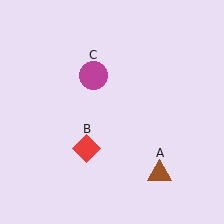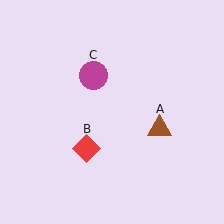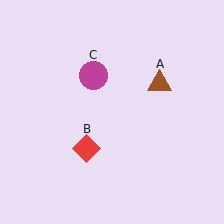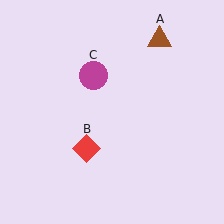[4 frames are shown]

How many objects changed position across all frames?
1 object changed position: brown triangle (object A).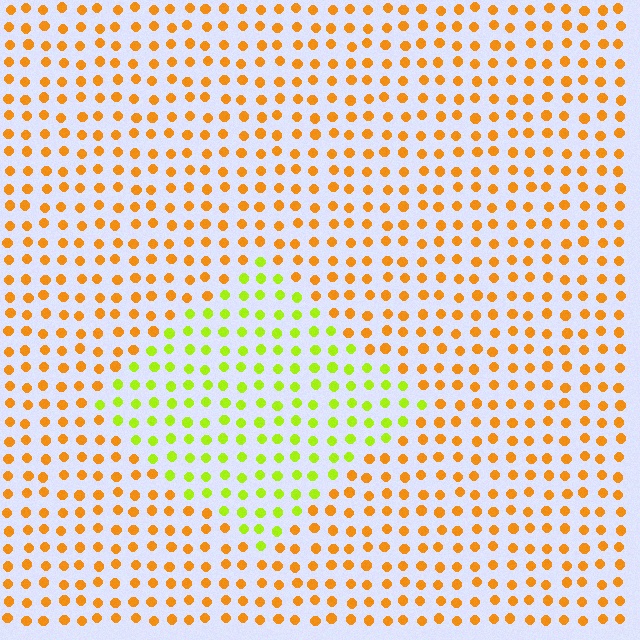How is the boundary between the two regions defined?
The boundary is defined purely by a slight shift in hue (about 48 degrees). Spacing, size, and orientation are identical on both sides.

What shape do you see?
I see a diamond.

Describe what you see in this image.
The image is filled with small orange elements in a uniform arrangement. A diamond-shaped region is visible where the elements are tinted to a slightly different hue, forming a subtle color boundary.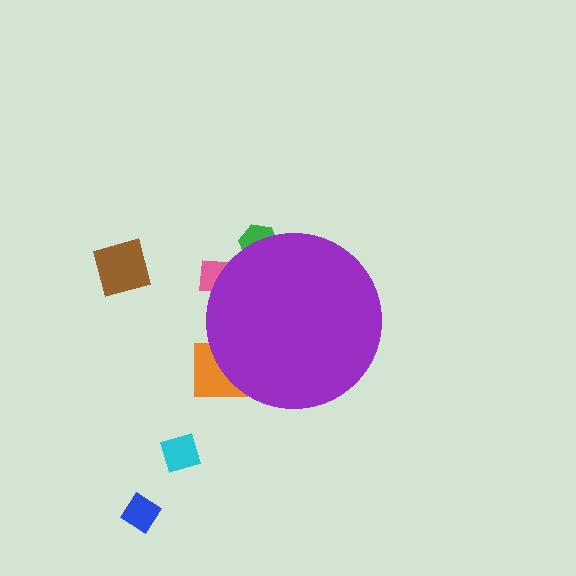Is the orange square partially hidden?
Yes, the orange square is partially hidden behind the purple circle.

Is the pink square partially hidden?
Yes, the pink square is partially hidden behind the purple circle.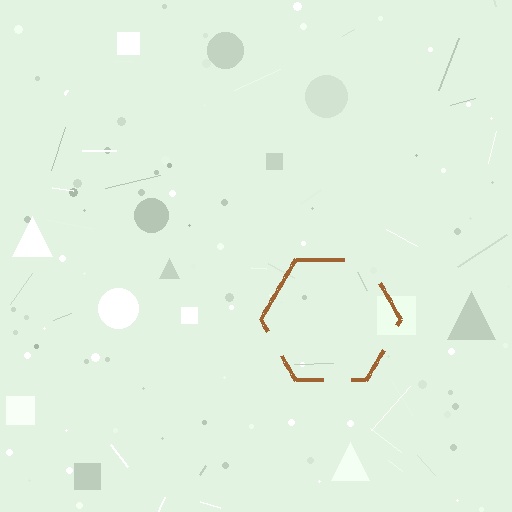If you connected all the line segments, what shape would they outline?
They would outline a hexagon.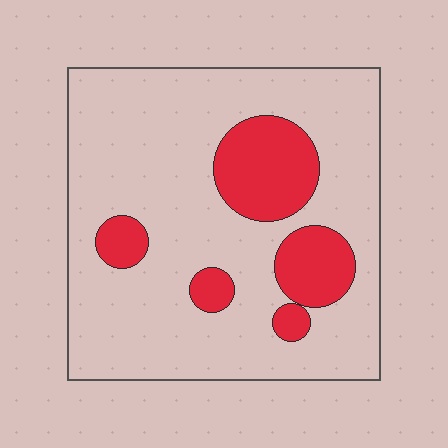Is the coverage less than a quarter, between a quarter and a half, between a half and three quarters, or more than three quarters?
Less than a quarter.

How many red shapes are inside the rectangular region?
5.